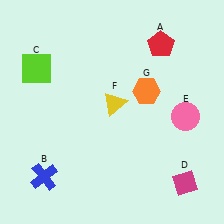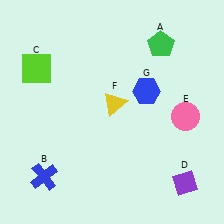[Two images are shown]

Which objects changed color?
A changed from red to green. D changed from magenta to purple. G changed from orange to blue.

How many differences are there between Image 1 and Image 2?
There are 3 differences between the two images.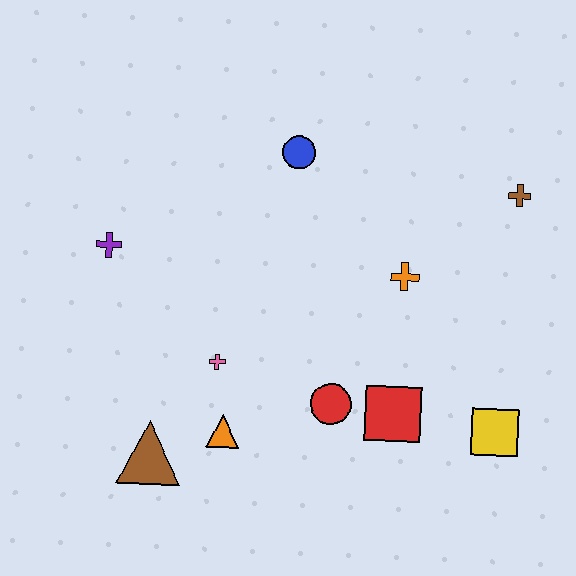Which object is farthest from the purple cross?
The yellow square is farthest from the purple cross.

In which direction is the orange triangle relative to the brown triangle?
The orange triangle is to the right of the brown triangle.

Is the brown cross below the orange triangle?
No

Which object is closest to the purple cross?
The pink cross is closest to the purple cross.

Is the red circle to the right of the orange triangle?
Yes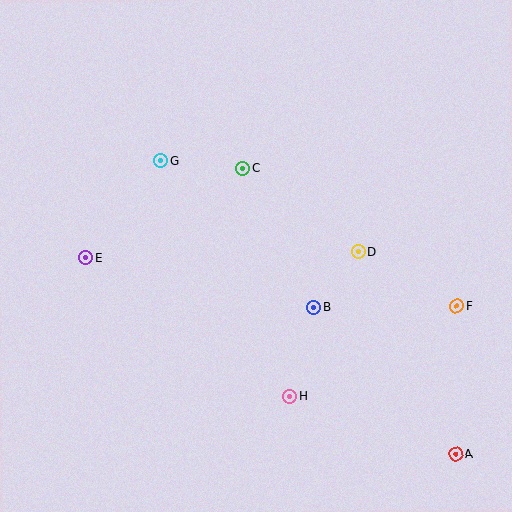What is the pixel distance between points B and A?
The distance between B and A is 204 pixels.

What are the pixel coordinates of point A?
Point A is at (456, 454).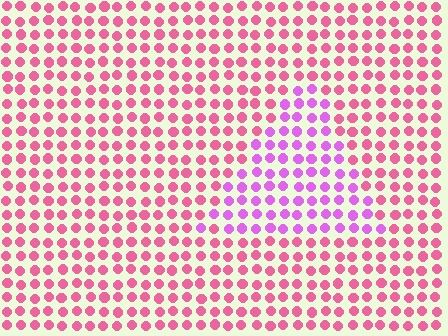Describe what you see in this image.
The image is filled with small pink elements in a uniform arrangement. A triangle-shaped region is visible where the elements are tinted to a slightly different hue, forming a subtle color boundary.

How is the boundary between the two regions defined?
The boundary is defined purely by a slight shift in hue (about 40 degrees). Spacing, size, and orientation are identical on both sides.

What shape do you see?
I see a triangle.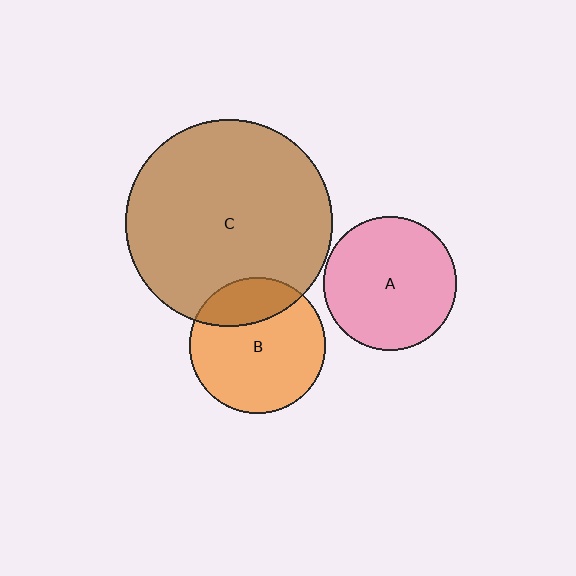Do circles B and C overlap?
Yes.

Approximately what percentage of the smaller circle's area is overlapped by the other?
Approximately 25%.